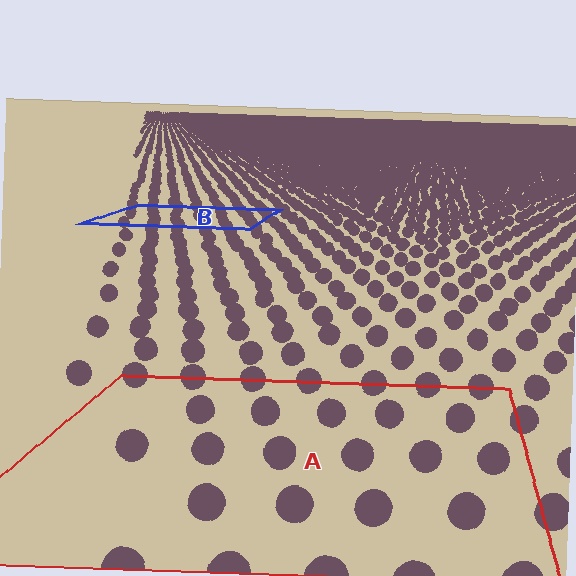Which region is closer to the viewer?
Region A is closer. The texture elements there are larger and more spread out.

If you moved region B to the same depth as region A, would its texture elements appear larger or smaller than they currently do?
They would appear larger. At a closer depth, the same texture elements are projected at a bigger on-screen size.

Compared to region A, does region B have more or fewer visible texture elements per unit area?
Region B has more texture elements per unit area — they are packed more densely because it is farther away.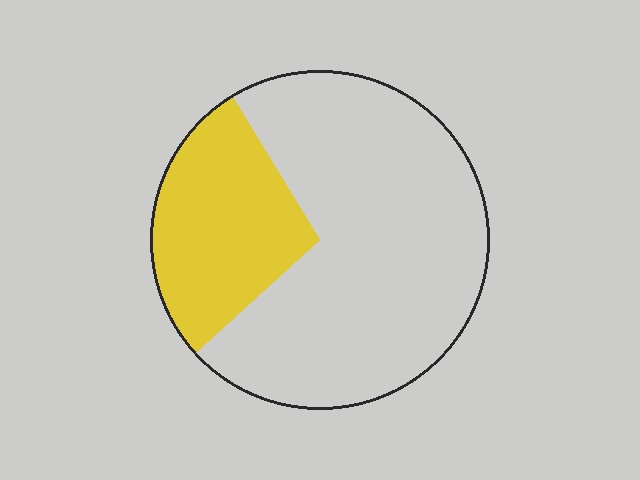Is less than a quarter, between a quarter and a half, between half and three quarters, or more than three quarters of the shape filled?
Between a quarter and a half.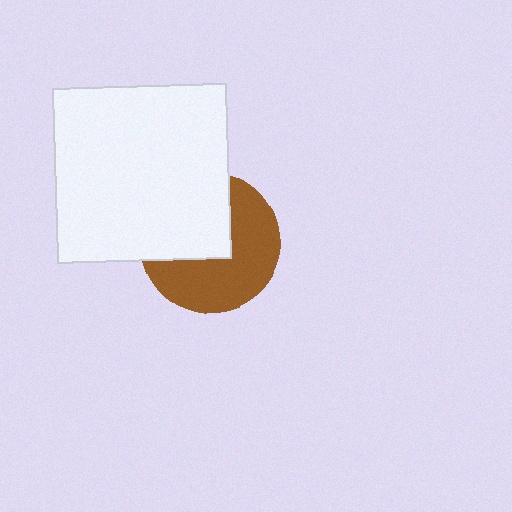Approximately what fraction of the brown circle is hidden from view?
Roughly 44% of the brown circle is hidden behind the white square.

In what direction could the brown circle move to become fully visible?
The brown circle could move toward the lower-right. That would shift it out from behind the white square entirely.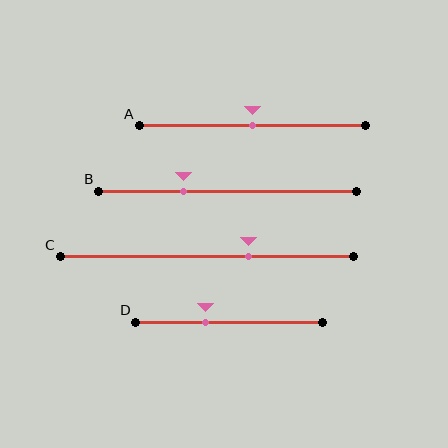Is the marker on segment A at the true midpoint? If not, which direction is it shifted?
Yes, the marker on segment A is at the true midpoint.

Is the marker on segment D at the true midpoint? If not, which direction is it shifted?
No, the marker on segment D is shifted to the left by about 13% of the segment length.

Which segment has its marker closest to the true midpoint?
Segment A has its marker closest to the true midpoint.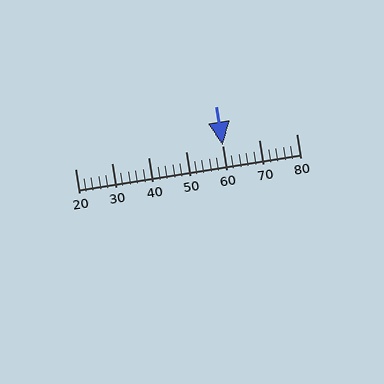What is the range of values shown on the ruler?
The ruler shows values from 20 to 80.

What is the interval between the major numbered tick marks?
The major tick marks are spaced 10 units apart.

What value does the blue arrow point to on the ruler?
The blue arrow points to approximately 60.